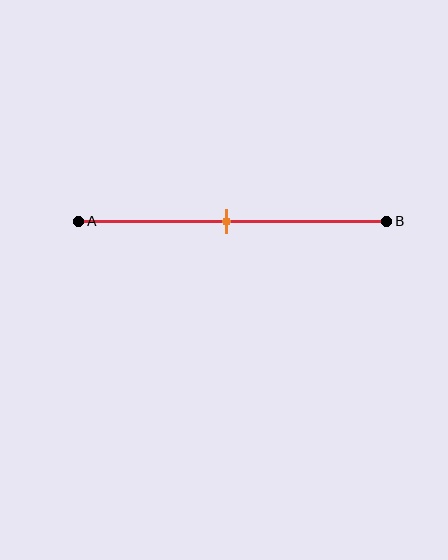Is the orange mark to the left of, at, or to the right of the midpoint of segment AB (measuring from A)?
The orange mark is approximately at the midpoint of segment AB.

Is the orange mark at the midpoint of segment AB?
Yes, the mark is approximately at the midpoint.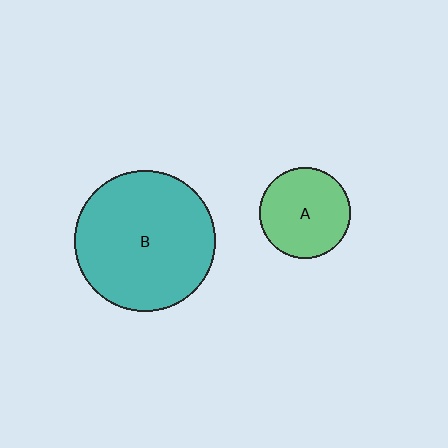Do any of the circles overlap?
No, none of the circles overlap.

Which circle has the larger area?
Circle B (teal).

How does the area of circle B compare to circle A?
Approximately 2.4 times.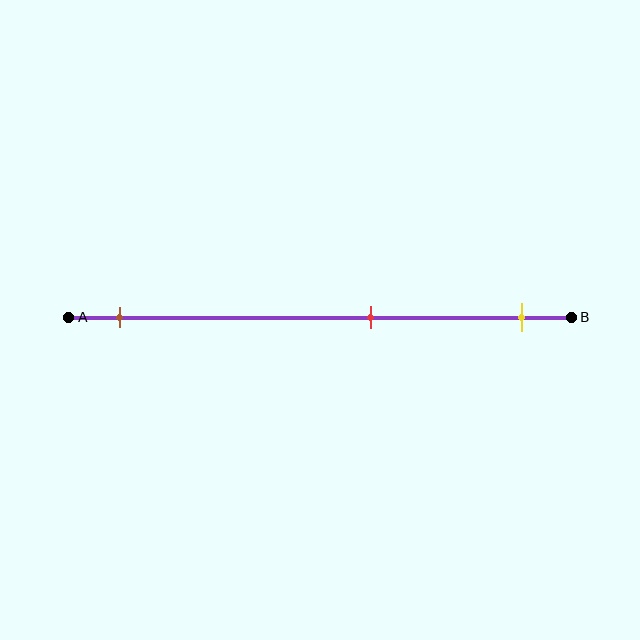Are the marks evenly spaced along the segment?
No, the marks are not evenly spaced.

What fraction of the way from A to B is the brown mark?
The brown mark is approximately 10% (0.1) of the way from A to B.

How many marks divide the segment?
There are 3 marks dividing the segment.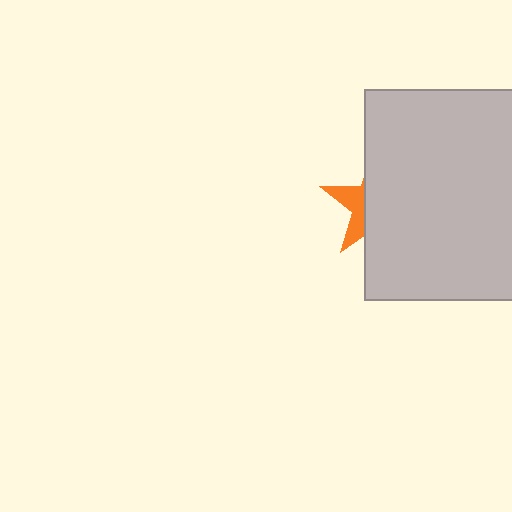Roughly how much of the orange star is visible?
A small part of it is visible (roughly 31%).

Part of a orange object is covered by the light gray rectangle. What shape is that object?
It is a star.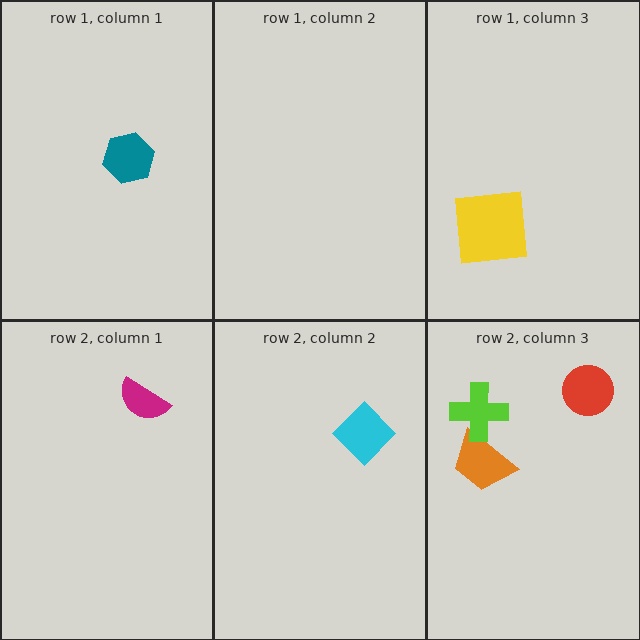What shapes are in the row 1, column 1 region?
The teal hexagon.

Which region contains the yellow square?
The row 1, column 3 region.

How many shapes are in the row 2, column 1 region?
1.